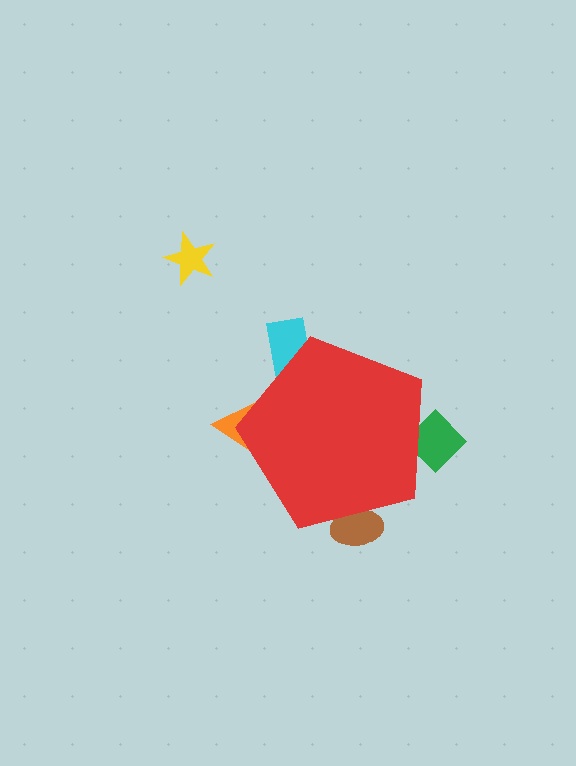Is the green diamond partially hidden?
Yes, the green diamond is partially hidden behind the red pentagon.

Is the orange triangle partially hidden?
Yes, the orange triangle is partially hidden behind the red pentagon.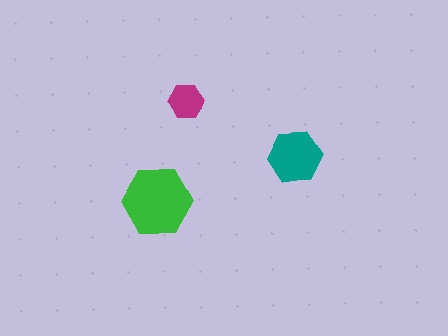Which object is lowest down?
The green hexagon is bottommost.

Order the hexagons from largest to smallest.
the green one, the teal one, the magenta one.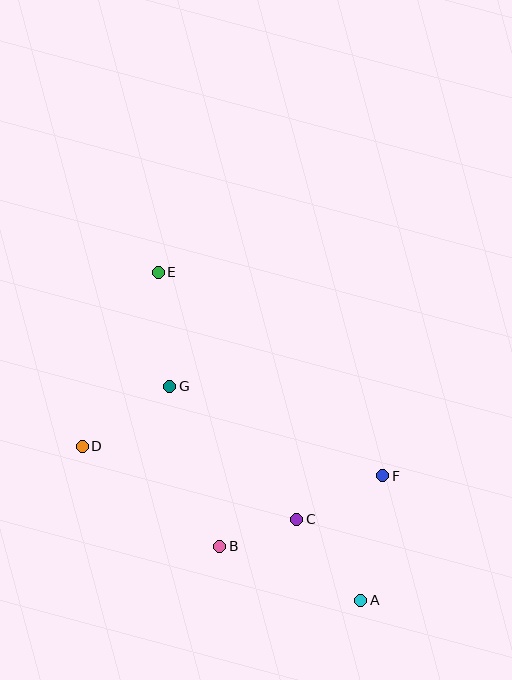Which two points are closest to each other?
Points B and C are closest to each other.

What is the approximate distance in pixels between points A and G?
The distance between A and G is approximately 287 pixels.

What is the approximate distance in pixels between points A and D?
The distance between A and D is approximately 318 pixels.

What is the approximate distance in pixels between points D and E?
The distance between D and E is approximately 190 pixels.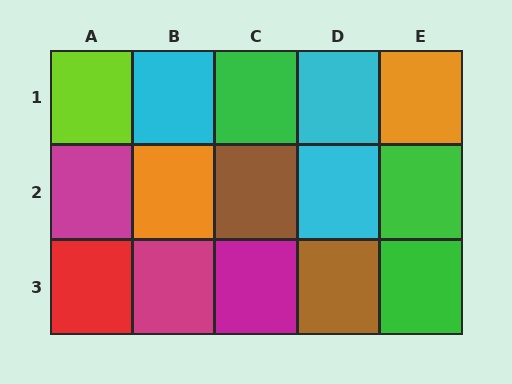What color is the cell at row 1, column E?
Orange.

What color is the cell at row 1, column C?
Green.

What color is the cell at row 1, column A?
Lime.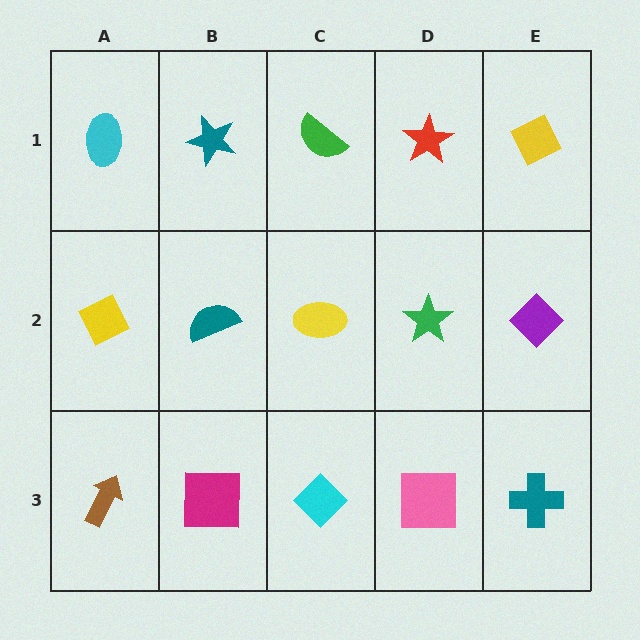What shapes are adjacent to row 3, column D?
A green star (row 2, column D), a cyan diamond (row 3, column C), a teal cross (row 3, column E).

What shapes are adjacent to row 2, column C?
A green semicircle (row 1, column C), a cyan diamond (row 3, column C), a teal semicircle (row 2, column B), a green star (row 2, column D).